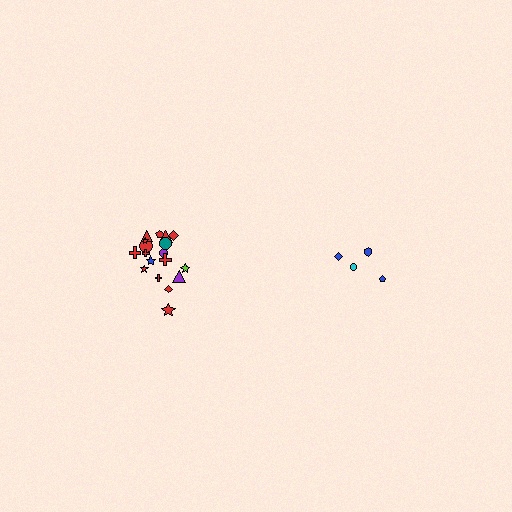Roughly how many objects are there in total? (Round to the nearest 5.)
Roughly 20 objects in total.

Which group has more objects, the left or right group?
The left group.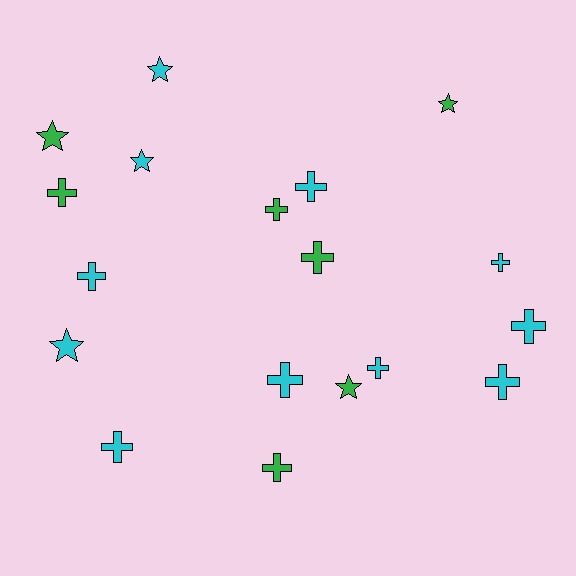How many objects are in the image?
There are 18 objects.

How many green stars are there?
There are 3 green stars.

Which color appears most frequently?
Cyan, with 11 objects.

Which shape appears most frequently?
Cross, with 12 objects.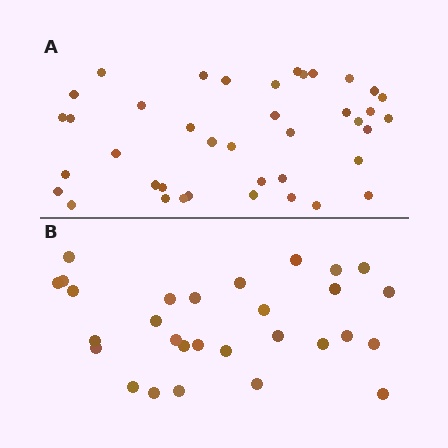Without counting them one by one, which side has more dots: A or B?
Region A (the top region) has more dots.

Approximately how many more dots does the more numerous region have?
Region A has roughly 12 or so more dots than region B.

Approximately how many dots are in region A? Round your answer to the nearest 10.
About 40 dots.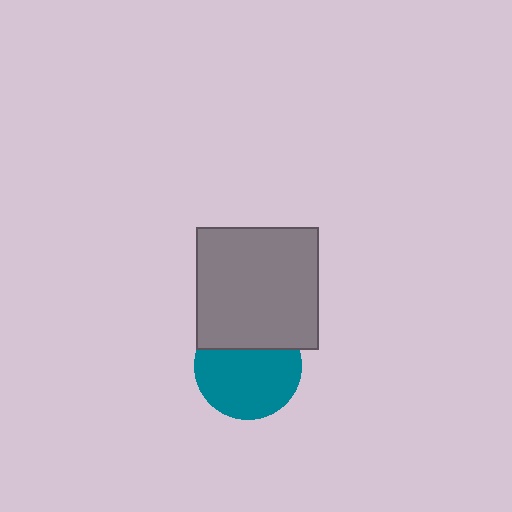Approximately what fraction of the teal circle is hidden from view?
Roughly 31% of the teal circle is hidden behind the gray square.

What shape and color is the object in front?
The object in front is a gray square.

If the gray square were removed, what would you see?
You would see the complete teal circle.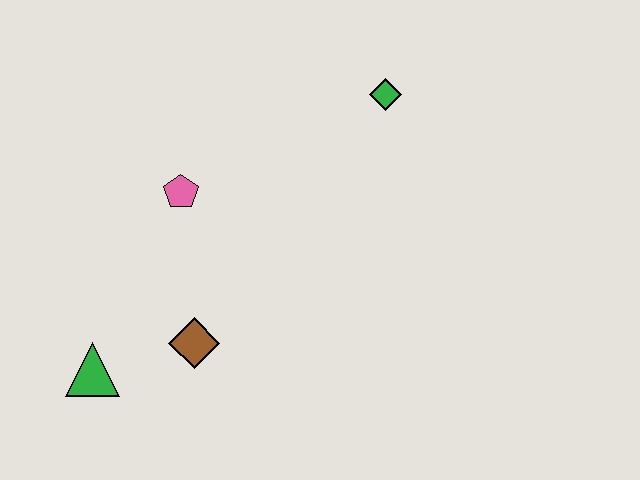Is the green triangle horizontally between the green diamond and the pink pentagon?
No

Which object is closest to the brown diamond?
The green triangle is closest to the brown diamond.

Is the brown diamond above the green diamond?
No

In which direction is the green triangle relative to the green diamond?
The green triangle is to the left of the green diamond.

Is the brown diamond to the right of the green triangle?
Yes